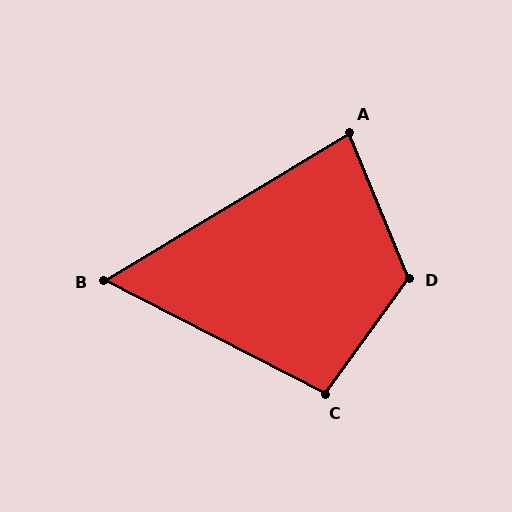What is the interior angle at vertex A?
Approximately 81 degrees (acute).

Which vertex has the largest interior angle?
D, at approximately 122 degrees.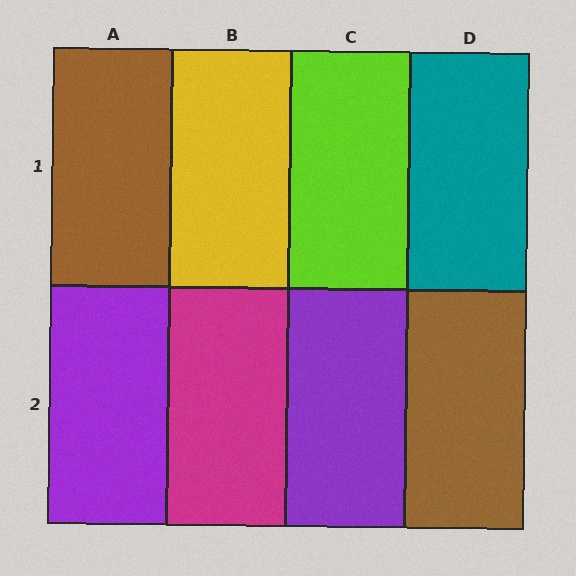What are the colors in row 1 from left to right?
Brown, yellow, lime, teal.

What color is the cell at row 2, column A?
Purple.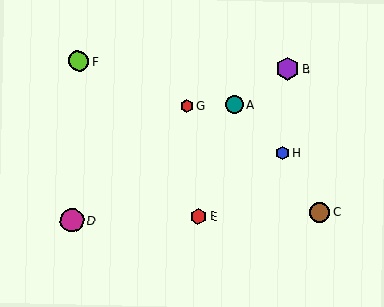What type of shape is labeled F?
Shape F is a lime circle.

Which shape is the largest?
The magenta circle (labeled D) is the largest.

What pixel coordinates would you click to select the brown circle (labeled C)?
Click at (319, 212) to select the brown circle C.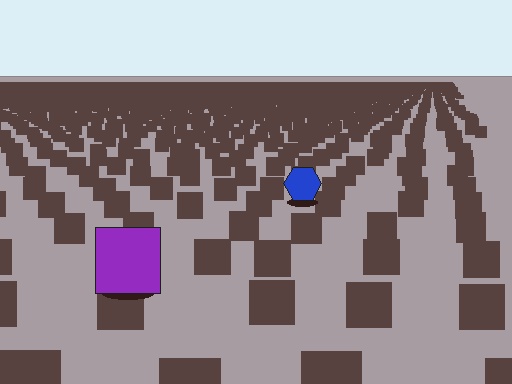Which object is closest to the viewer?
The purple square is closest. The texture marks near it are larger and more spread out.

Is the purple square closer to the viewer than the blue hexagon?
Yes. The purple square is closer — you can tell from the texture gradient: the ground texture is coarser near it.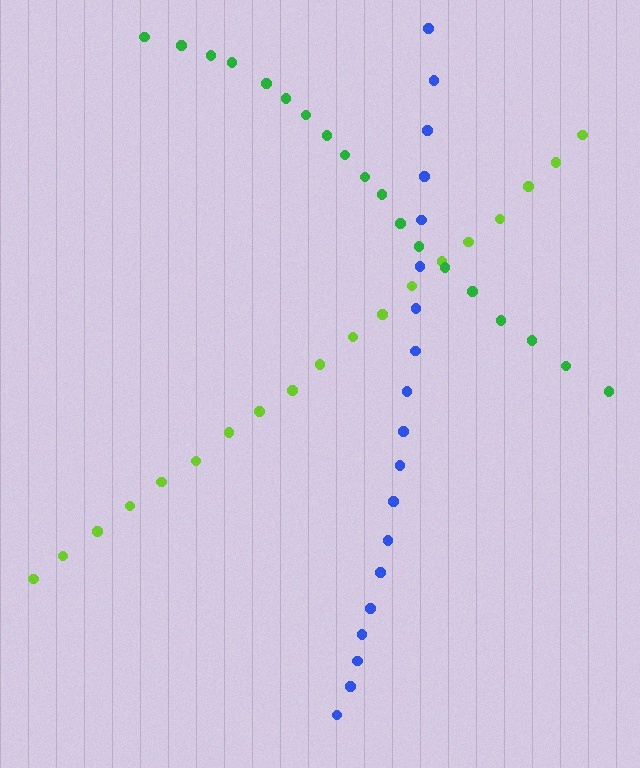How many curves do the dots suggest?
There are 3 distinct paths.